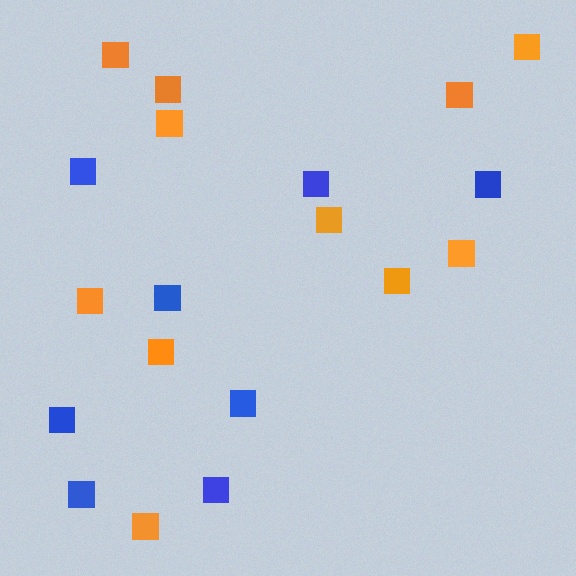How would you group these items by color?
There are 2 groups: one group of orange squares (11) and one group of blue squares (8).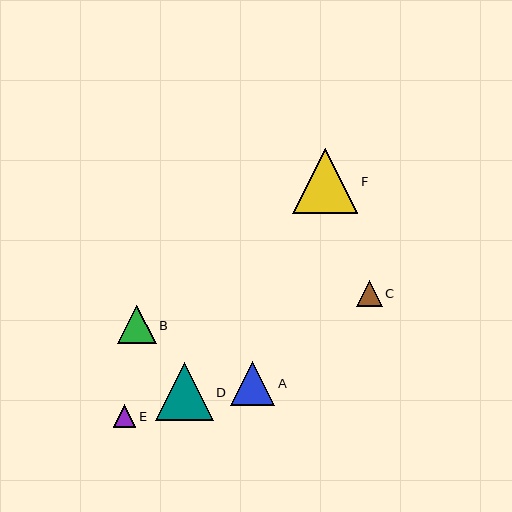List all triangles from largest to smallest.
From largest to smallest: F, D, A, B, C, E.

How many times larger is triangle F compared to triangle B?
Triangle F is approximately 1.7 times the size of triangle B.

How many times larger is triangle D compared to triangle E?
Triangle D is approximately 2.6 times the size of triangle E.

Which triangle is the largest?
Triangle F is the largest with a size of approximately 65 pixels.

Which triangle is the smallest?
Triangle E is the smallest with a size of approximately 23 pixels.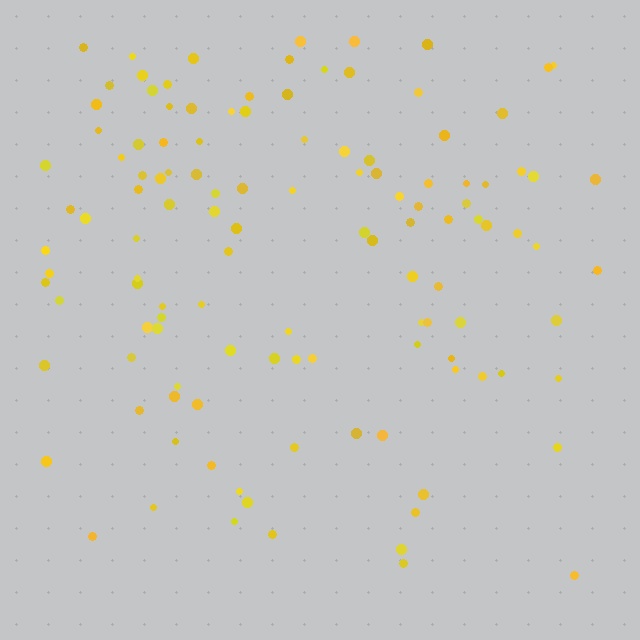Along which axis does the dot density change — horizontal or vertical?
Vertical.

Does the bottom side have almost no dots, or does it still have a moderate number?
Still a moderate number, just noticeably fewer than the top.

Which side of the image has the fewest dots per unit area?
The bottom.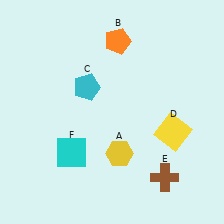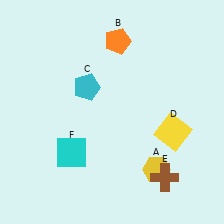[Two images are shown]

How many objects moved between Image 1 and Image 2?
1 object moved between the two images.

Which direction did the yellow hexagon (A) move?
The yellow hexagon (A) moved right.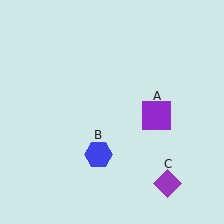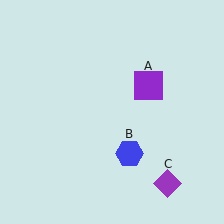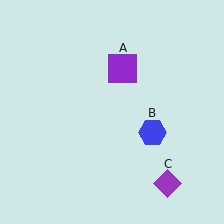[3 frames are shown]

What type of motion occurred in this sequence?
The purple square (object A), blue hexagon (object B) rotated counterclockwise around the center of the scene.